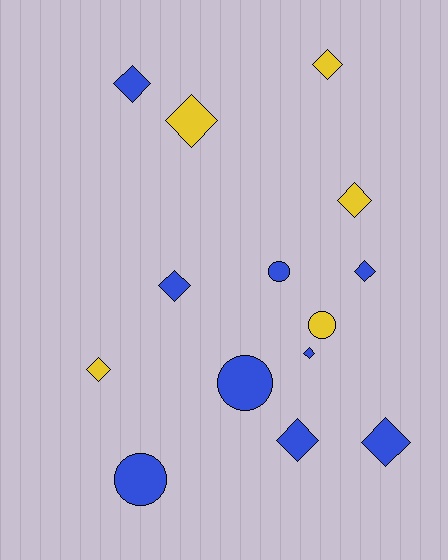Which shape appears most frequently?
Diamond, with 10 objects.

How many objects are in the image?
There are 14 objects.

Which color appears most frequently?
Blue, with 9 objects.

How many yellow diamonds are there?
There are 4 yellow diamonds.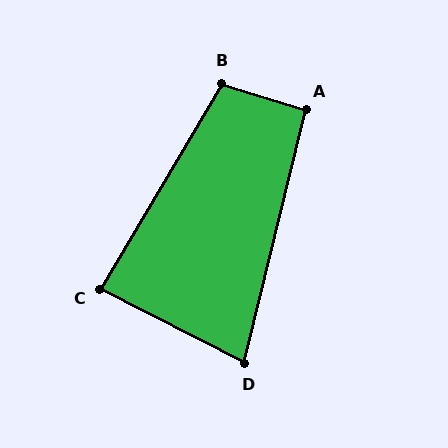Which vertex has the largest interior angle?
B, at approximately 103 degrees.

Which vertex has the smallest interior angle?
D, at approximately 77 degrees.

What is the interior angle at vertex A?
Approximately 94 degrees (approximately right).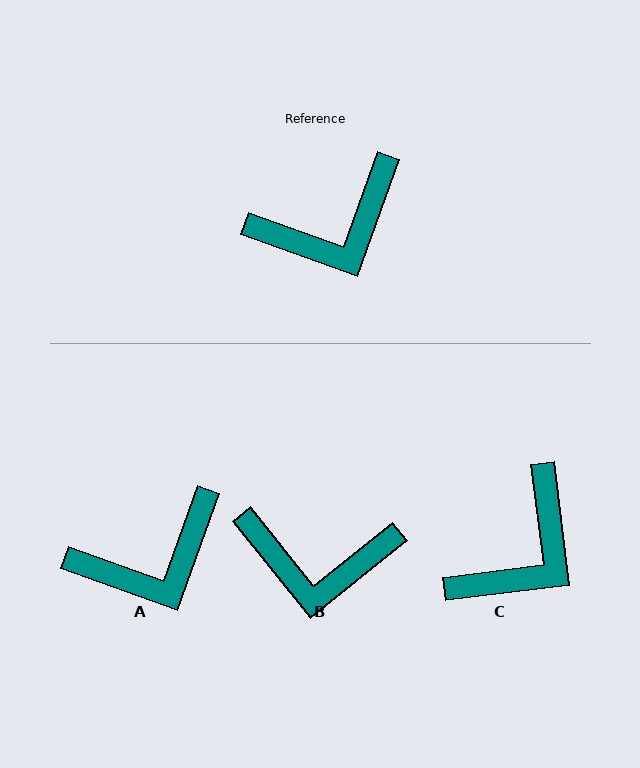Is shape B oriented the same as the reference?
No, it is off by about 32 degrees.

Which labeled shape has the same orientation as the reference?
A.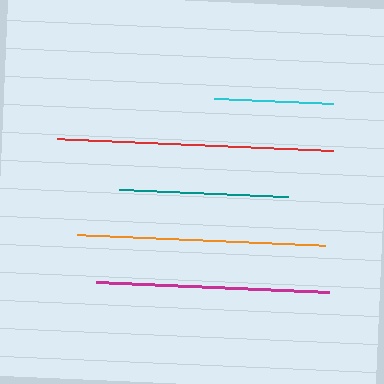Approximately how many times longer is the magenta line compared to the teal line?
The magenta line is approximately 1.4 times the length of the teal line.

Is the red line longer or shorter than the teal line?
The red line is longer than the teal line.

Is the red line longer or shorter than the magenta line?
The red line is longer than the magenta line.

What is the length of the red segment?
The red segment is approximately 275 pixels long.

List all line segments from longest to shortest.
From longest to shortest: red, orange, magenta, teal, cyan.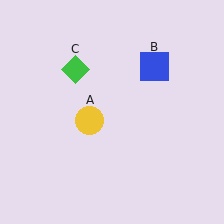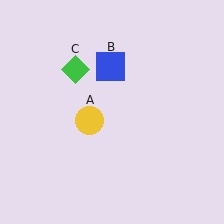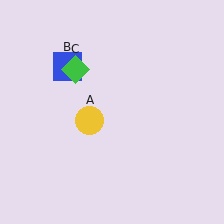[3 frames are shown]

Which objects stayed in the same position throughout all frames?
Yellow circle (object A) and green diamond (object C) remained stationary.